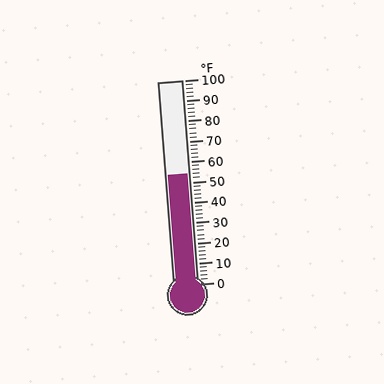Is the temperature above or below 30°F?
The temperature is above 30°F.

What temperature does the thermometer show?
The thermometer shows approximately 54°F.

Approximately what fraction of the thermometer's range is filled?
The thermometer is filled to approximately 55% of its range.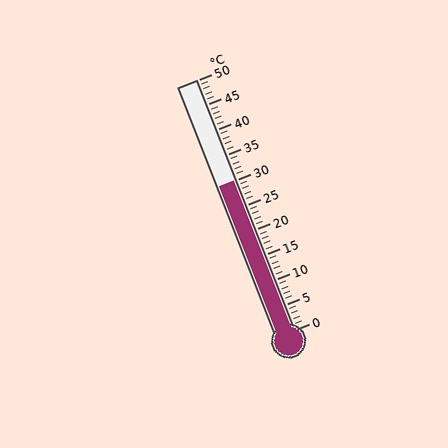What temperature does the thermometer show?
The thermometer shows approximately 30°C.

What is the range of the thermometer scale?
The thermometer scale ranges from 0°C to 50°C.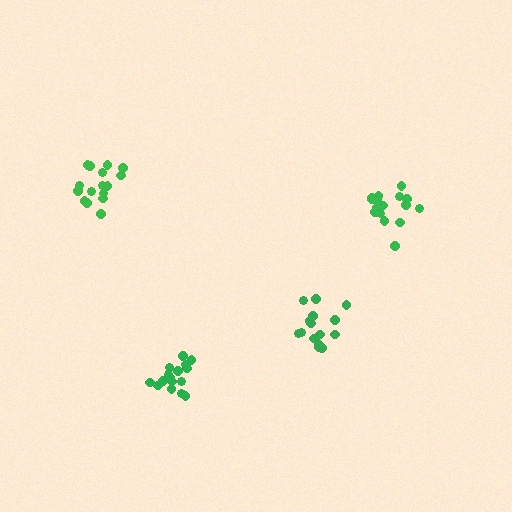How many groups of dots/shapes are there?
There are 4 groups.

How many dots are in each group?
Group 1: 16 dots, Group 2: 16 dots, Group 3: 15 dots, Group 4: 16 dots (63 total).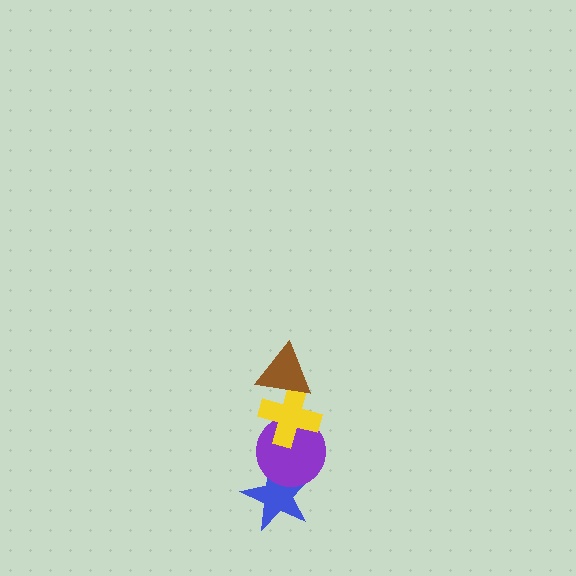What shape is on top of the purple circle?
The yellow cross is on top of the purple circle.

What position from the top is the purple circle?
The purple circle is 3rd from the top.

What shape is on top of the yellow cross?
The brown triangle is on top of the yellow cross.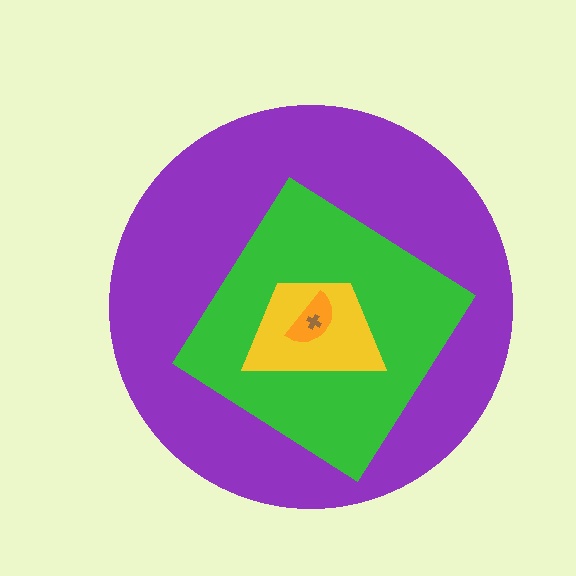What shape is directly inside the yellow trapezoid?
The orange semicircle.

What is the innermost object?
The brown cross.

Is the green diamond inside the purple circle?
Yes.